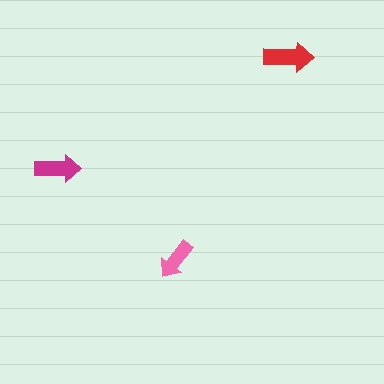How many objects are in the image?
There are 3 objects in the image.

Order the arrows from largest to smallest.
the red one, the magenta one, the pink one.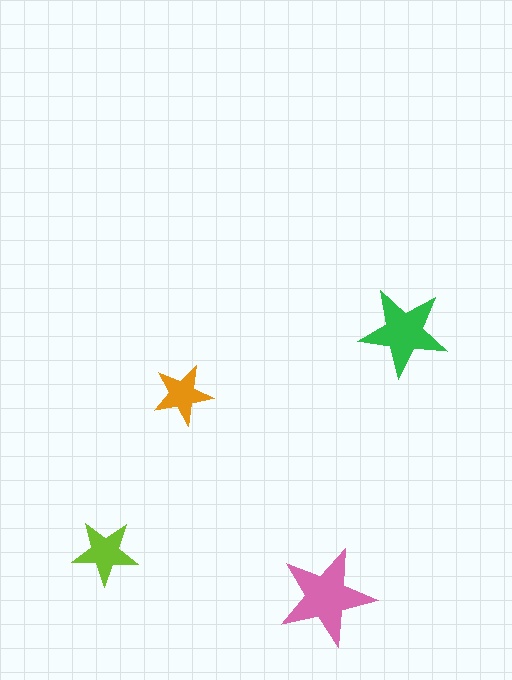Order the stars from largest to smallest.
the pink one, the green one, the lime one, the orange one.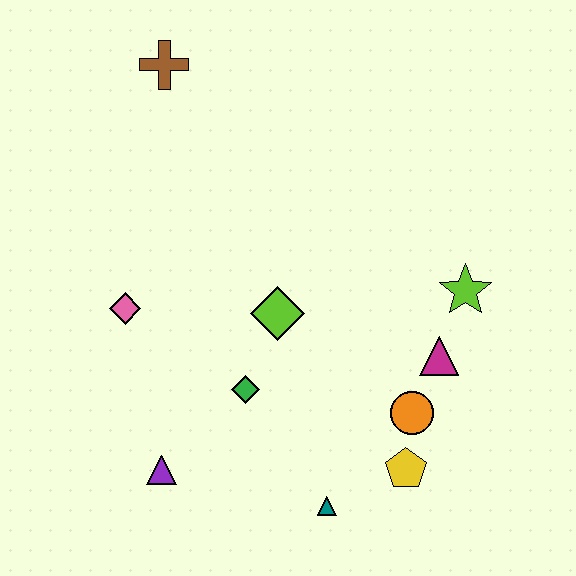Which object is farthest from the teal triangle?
The brown cross is farthest from the teal triangle.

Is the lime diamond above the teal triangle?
Yes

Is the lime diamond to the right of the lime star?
No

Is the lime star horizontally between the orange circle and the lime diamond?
No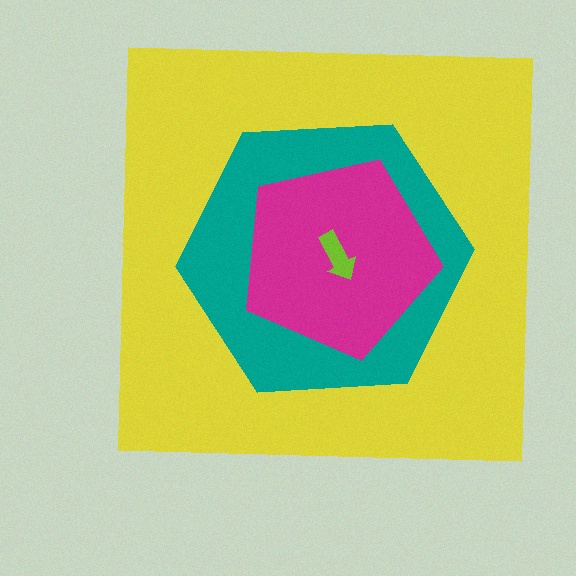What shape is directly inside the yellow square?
The teal hexagon.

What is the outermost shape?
The yellow square.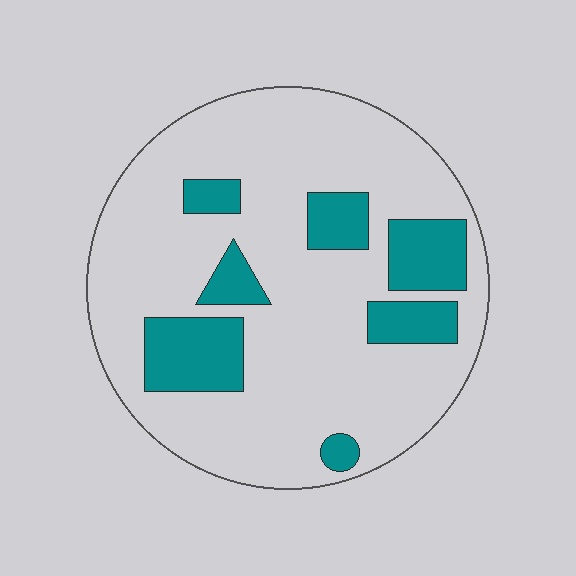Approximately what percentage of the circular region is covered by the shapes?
Approximately 20%.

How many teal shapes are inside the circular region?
7.